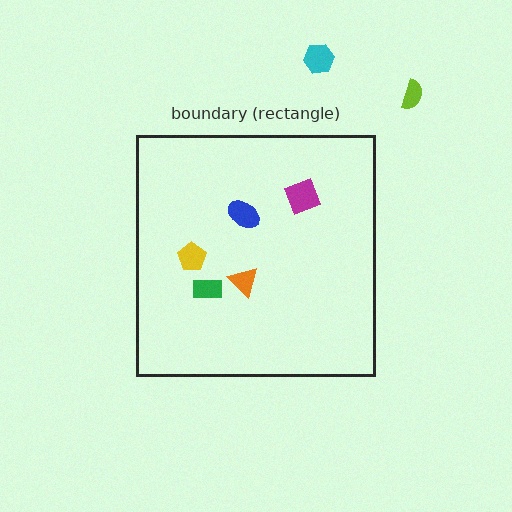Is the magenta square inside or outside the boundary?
Inside.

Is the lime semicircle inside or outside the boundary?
Outside.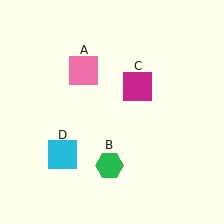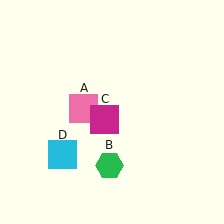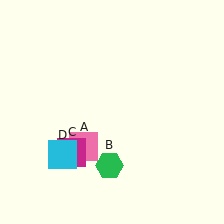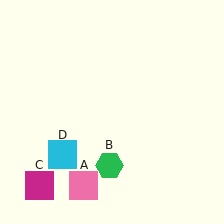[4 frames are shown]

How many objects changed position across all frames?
2 objects changed position: pink square (object A), magenta square (object C).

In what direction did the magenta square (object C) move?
The magenta square (object C) moved down and to the left.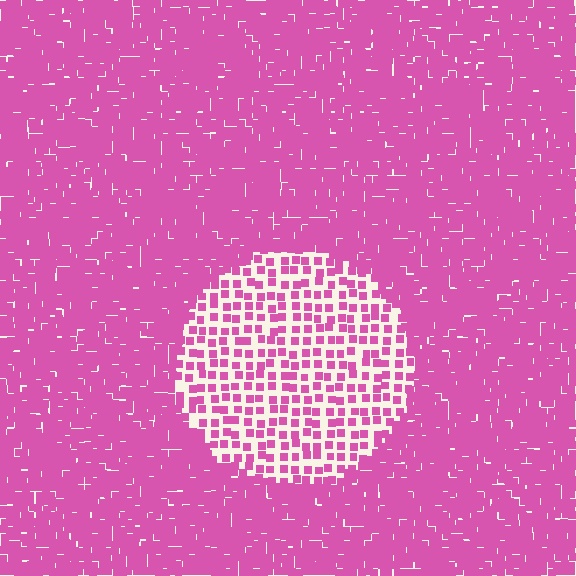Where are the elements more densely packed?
The elements are more densely packed outside the circle boundary.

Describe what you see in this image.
The image contains small pink elements arranged at two different densities. A circle-shaped region is visible where the elements are less densely packed than the surrounding area.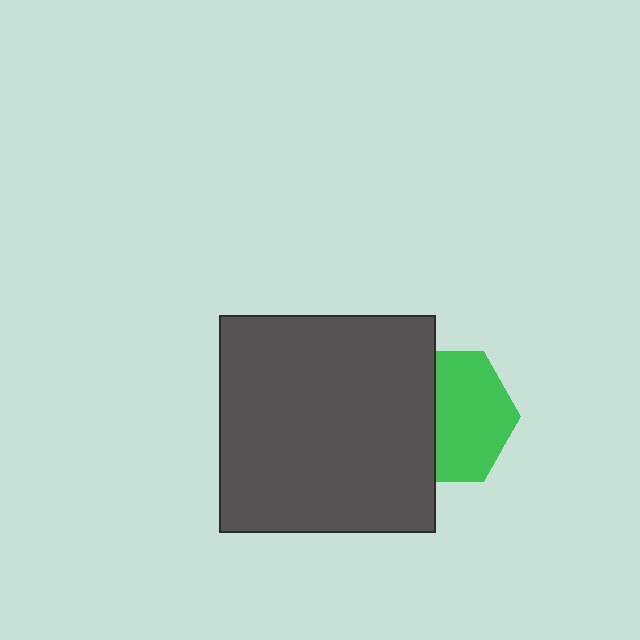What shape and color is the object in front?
The object in front is a dark gray square.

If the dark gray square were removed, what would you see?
You would see the complete green hexagon.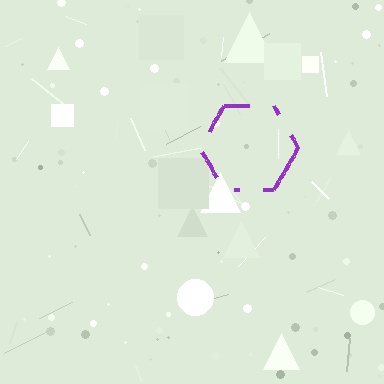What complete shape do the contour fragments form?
The contour fragments form a hexagon.